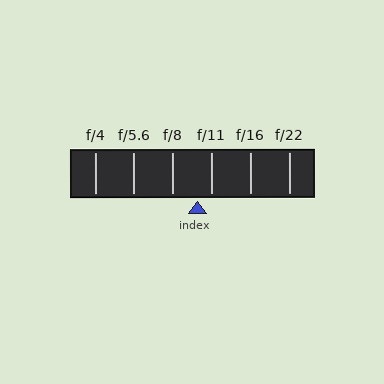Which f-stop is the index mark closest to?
The index mark is closest to f/11.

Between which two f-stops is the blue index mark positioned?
The index mark is between f/8 and f/11.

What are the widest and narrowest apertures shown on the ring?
The widest aperture shown is f/4 and the narrowest is f/22.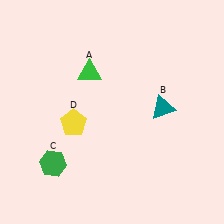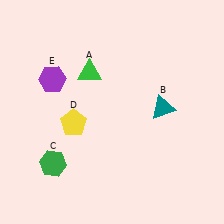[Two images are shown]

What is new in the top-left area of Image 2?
A purple hexagon (E) was added in the top-left area of Image 2.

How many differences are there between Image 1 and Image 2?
There is 1 difference between the two images.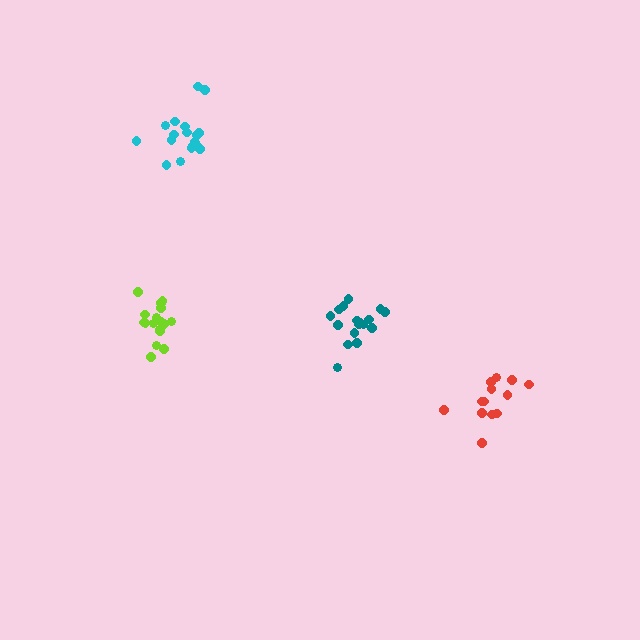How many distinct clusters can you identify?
There are 4 distinct clusters.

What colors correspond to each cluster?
The clusters are colored: cyan, teal, red, lime.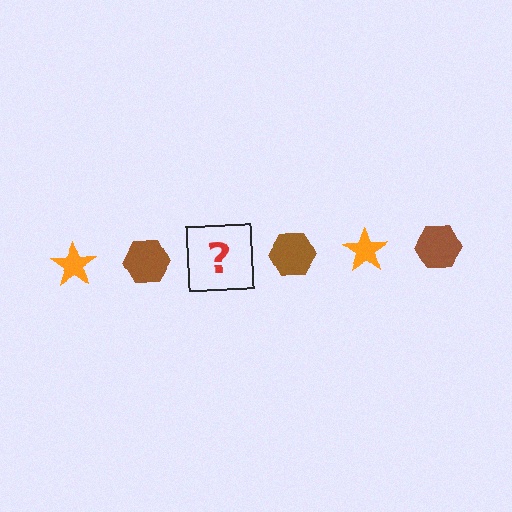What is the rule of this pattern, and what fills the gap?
The rule is that the pattern alternates between orange star and brown hexagon. The gap should be filled with an orange star.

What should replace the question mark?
The question mark should be replaced with an orange star.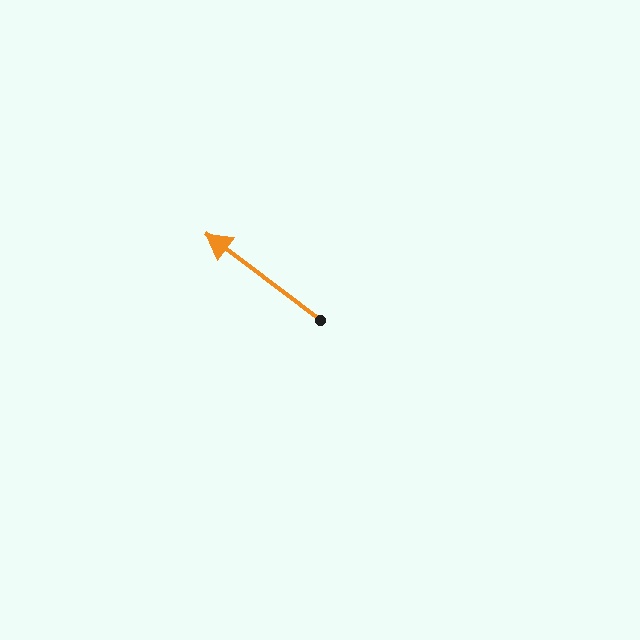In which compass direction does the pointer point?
Northwest.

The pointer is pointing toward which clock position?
Roughly 10 o'clock.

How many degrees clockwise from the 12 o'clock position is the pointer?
Approximately 307 degrees.